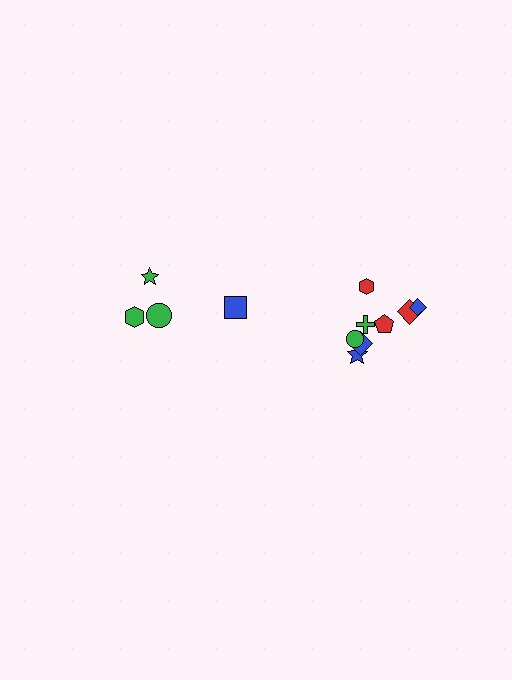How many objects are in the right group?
There are 8 objects.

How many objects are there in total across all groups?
There are 12 objects.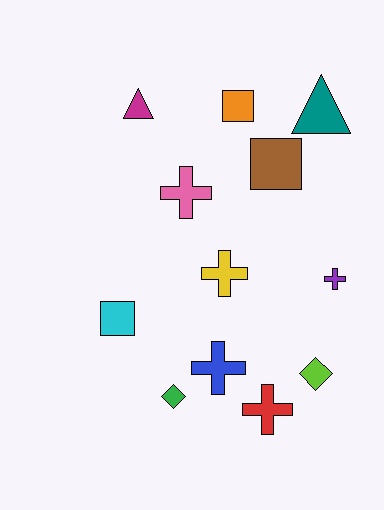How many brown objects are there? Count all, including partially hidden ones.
There is 1 brown object.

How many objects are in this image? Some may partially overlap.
There are 12 objects.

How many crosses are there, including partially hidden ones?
There are 5 crosses.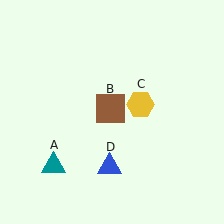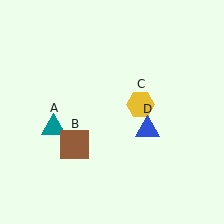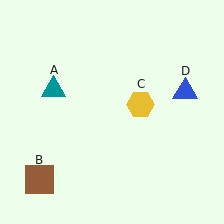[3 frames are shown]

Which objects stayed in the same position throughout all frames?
Yellow hexagon (object C) remained stationary.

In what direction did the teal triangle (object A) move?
The teal triangle (object A) moved up.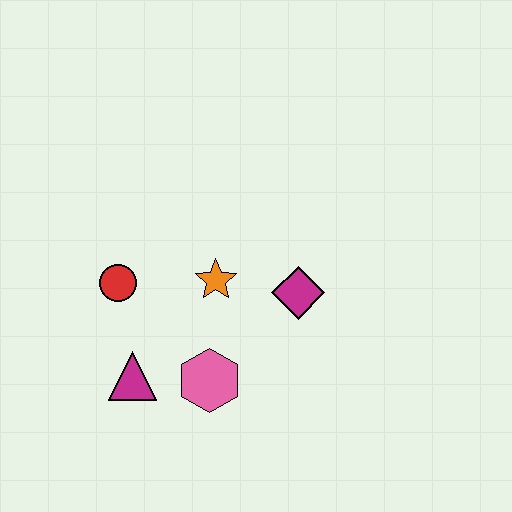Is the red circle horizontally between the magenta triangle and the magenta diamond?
No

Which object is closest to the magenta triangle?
The pink hexagon is closest to the magenta triangle.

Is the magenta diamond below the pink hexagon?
No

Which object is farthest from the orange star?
The magenta triangle is farthest from the orange star.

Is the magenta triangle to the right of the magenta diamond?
No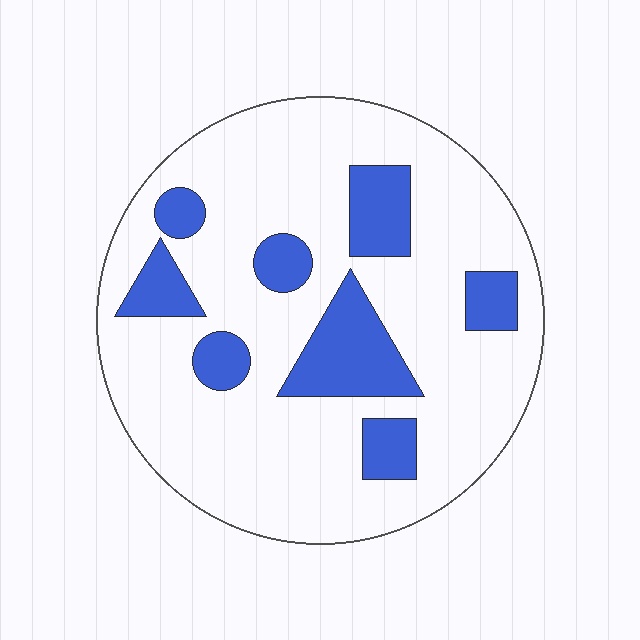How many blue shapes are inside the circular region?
8.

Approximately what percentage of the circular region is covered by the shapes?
Approximately 20%.